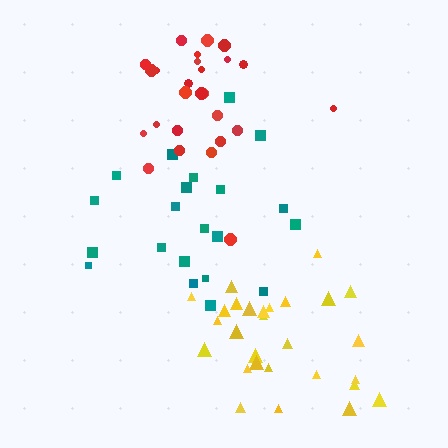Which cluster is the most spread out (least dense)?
Teal.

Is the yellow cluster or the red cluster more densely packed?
Yellow.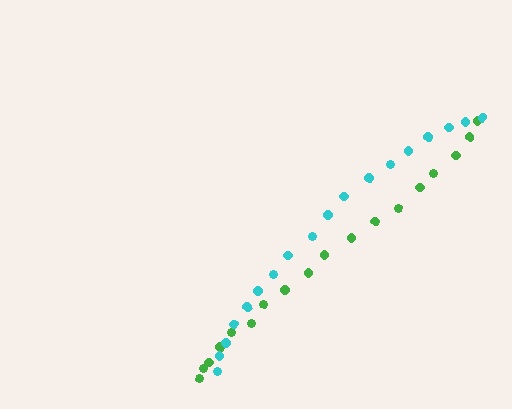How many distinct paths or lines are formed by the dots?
There are 2 distinct paths.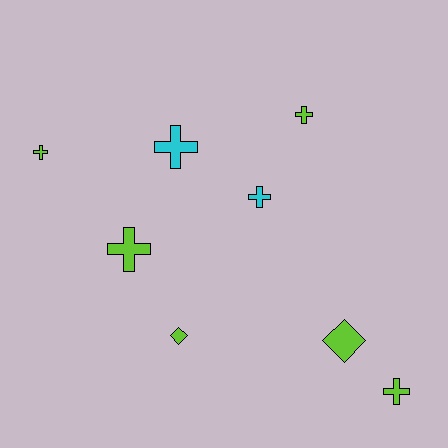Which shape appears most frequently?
Cross, with 6 objects.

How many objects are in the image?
There are 8 objects.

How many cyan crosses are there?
There are 2 cyan crosses.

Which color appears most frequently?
Lime, with 6 objects.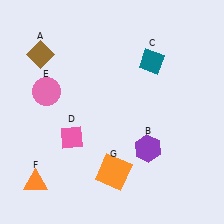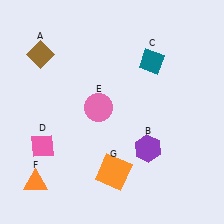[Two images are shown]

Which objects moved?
The objects that moved are: the pink diamond (D), the pink circle (E).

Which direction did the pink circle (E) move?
The pink circle (E) moved right.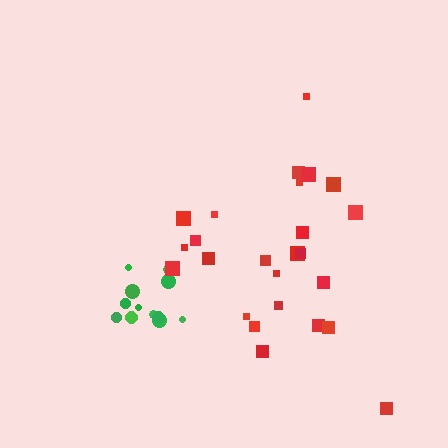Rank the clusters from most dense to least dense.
green, red.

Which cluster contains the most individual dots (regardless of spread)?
Red (25).